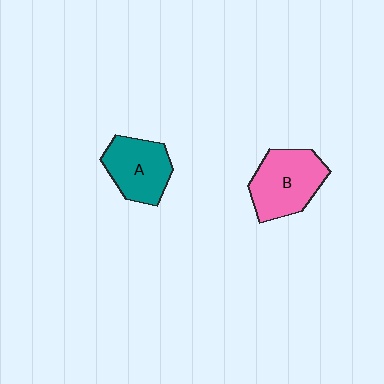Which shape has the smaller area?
Shape A (teal).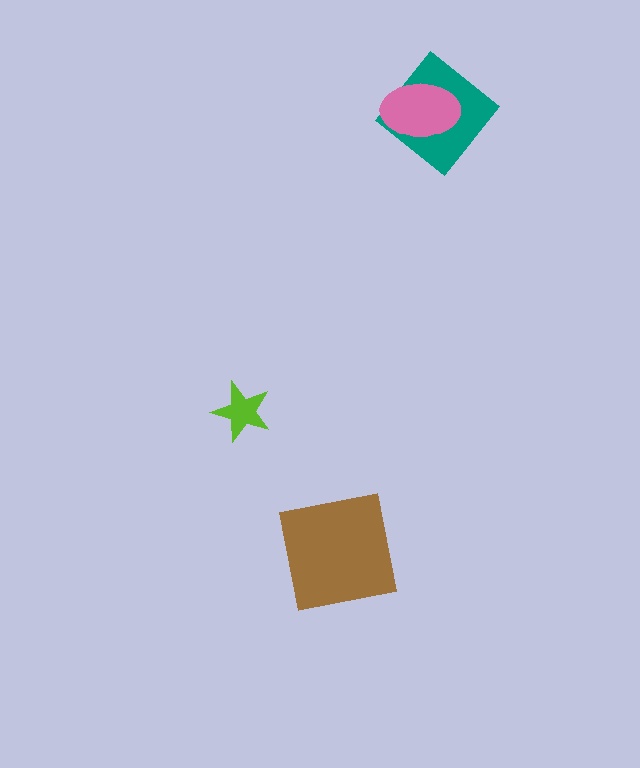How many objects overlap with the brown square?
0 objects overlap with the brown square.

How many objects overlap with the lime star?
0 objects overlap with the lime star.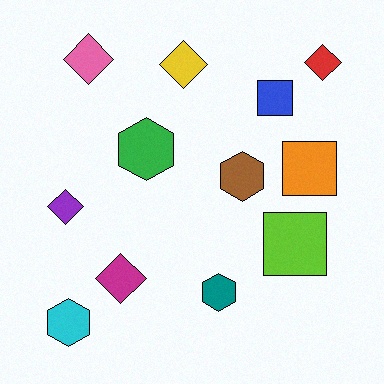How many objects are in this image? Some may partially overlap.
There are 12 objects.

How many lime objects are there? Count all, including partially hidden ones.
There is 1 lime object.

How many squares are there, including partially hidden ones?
There are 3 squares.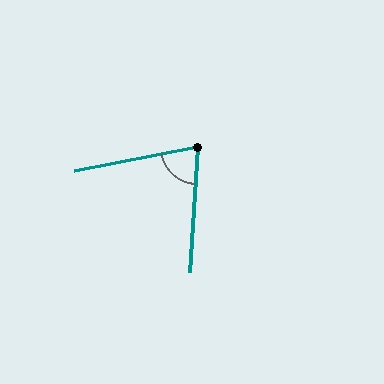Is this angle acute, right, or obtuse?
It is acute.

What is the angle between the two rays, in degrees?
Approximately 75 degrees.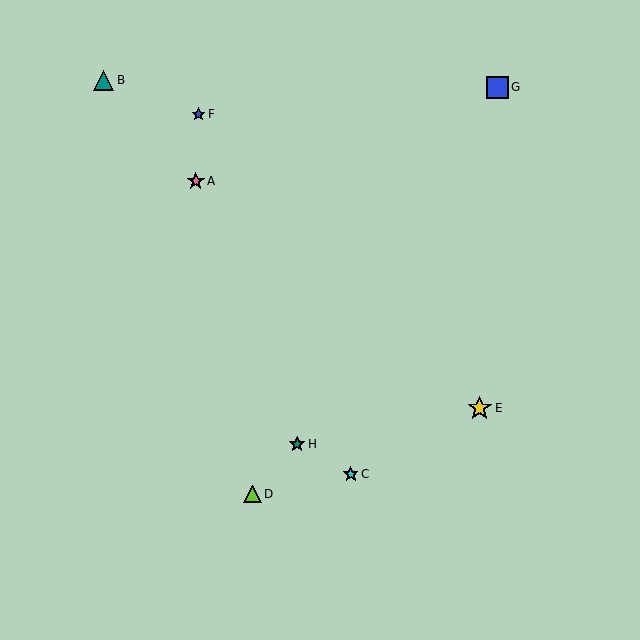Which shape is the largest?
The yellow star (labeled E) is the largest.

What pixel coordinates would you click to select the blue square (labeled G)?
Click at (497, 87) to select the blue square G.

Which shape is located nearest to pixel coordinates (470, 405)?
The yellow star (labeled E) at (480, 408) is nearest to that location.